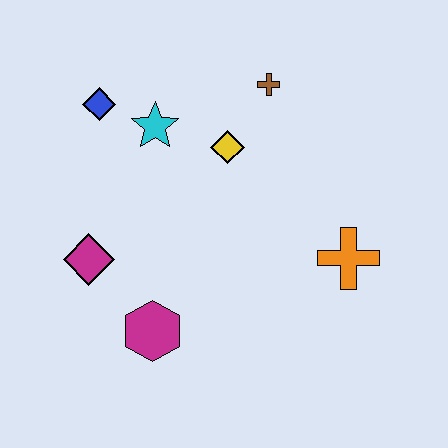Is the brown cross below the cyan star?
No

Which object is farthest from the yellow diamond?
The magenta hexagon is farthest from the yellow diamond.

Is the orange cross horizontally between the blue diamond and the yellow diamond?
No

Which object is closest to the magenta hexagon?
The magenta diamond is closest to the magenta hexagon.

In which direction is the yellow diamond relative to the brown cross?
The yellow diamond is below the brown cross.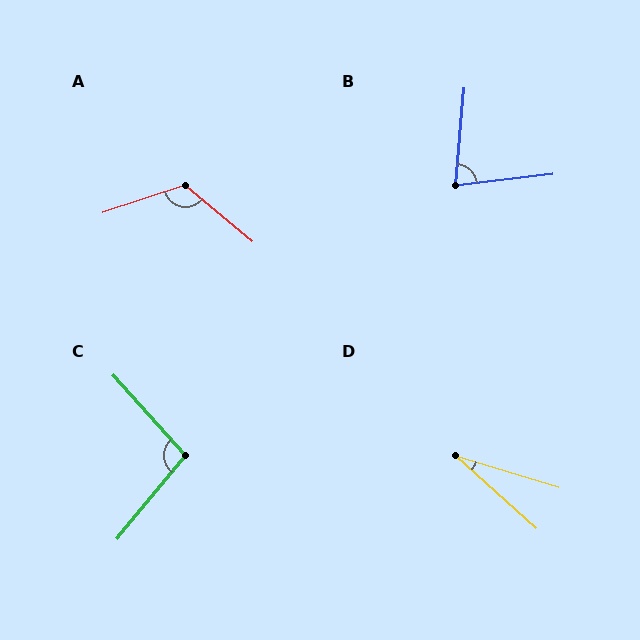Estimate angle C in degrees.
Approximately 99 degrees.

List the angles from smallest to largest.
D (25°), B (78°), C (99°), A (122°).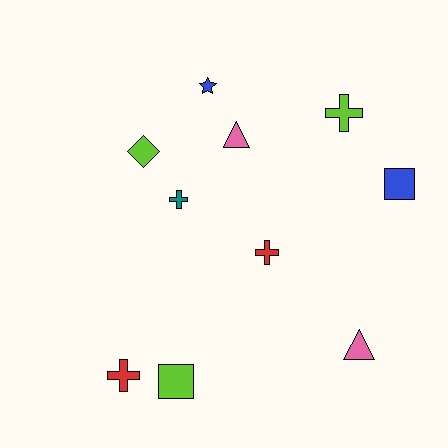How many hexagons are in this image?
There are no hexagons.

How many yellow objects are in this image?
There are no yellow objects.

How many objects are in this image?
There are 10 objects.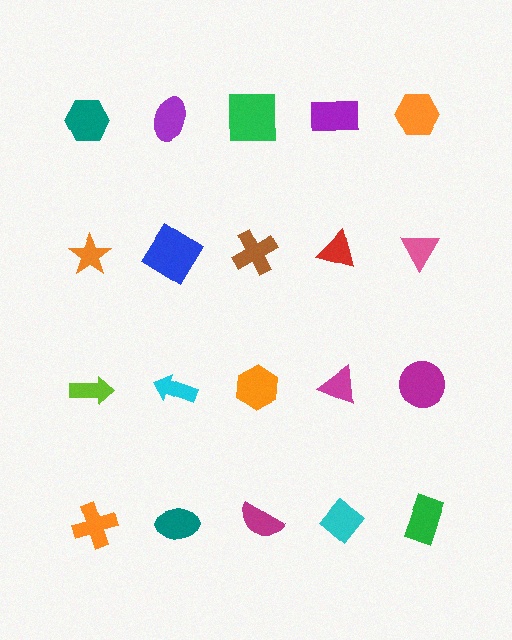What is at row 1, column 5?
An orange hexagon.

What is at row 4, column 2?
A teal ellipse.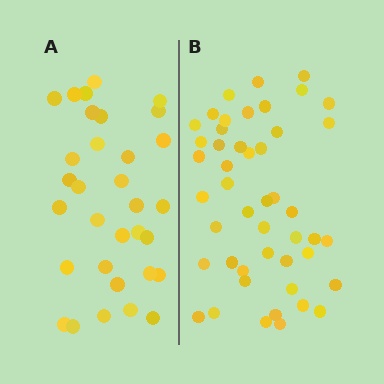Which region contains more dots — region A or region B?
Region B (the right region) has more dots.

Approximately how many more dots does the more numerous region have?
Region B has approximately 15 more dots than region A.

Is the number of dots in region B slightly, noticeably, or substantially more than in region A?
Region B has substantially more. The ratio is roughly 1.5 to 1.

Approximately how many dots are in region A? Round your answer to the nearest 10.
About 30 dots. (The exact count is 32, which rounds to 30.)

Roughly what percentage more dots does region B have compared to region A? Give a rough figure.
About 45% more.